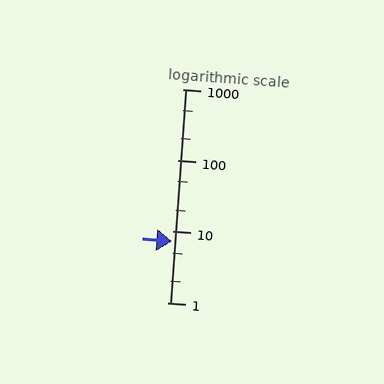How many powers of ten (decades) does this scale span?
The scale spans 3 decades, from 1 to 1000.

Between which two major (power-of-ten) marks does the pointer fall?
The pointer is between 1 and 10.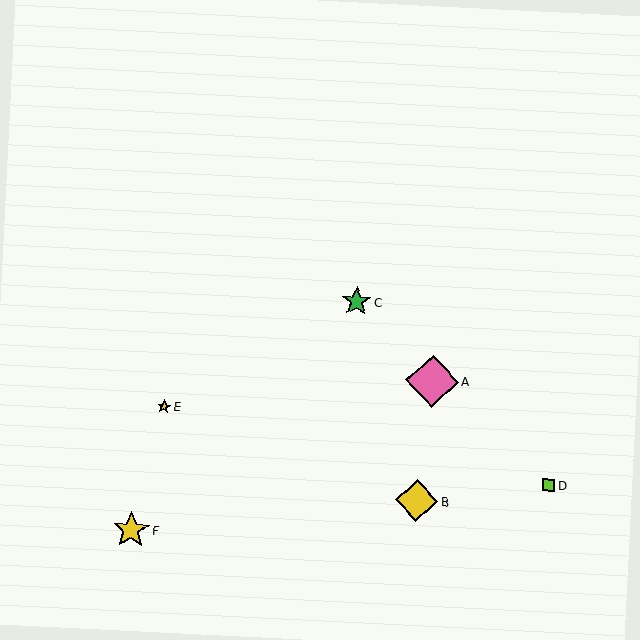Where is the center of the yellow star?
The center of the yellow star is at (131, 530).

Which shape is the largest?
The pink diamond (labeled A) is the largest.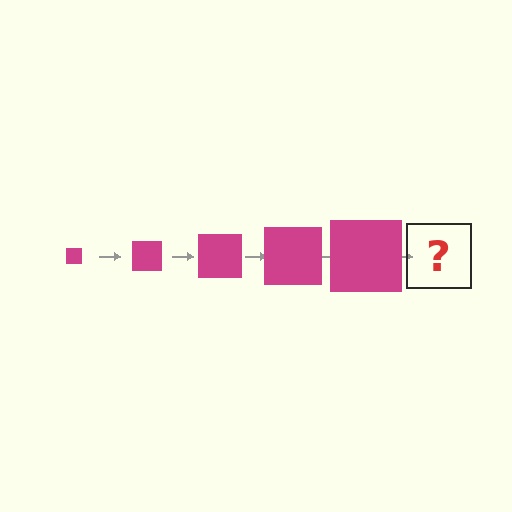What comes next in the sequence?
The next element should be a magenta square, larger than the previous one.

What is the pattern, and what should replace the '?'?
The pattern is that the square gets progressively larger each step. The '?' should be a magenta square, larger than the previous one.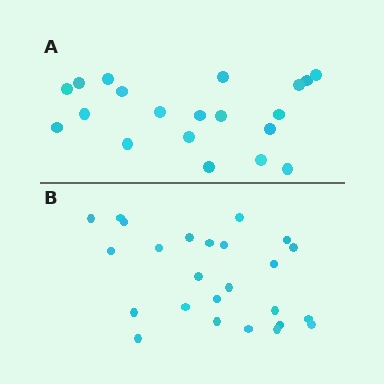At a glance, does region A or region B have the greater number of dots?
Region B (the bottom region) has more dots.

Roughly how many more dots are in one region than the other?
Region B has about 5 more dots than region A.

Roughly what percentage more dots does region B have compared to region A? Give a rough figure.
About 25% more.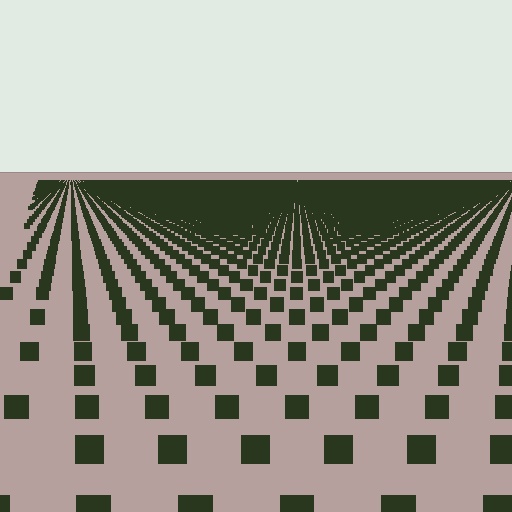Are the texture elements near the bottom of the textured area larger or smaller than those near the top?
Larger. Near the bottom, elements are closer to the viewer and appear at a bigger on-screen size.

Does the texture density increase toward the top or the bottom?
Density increases toward the top.